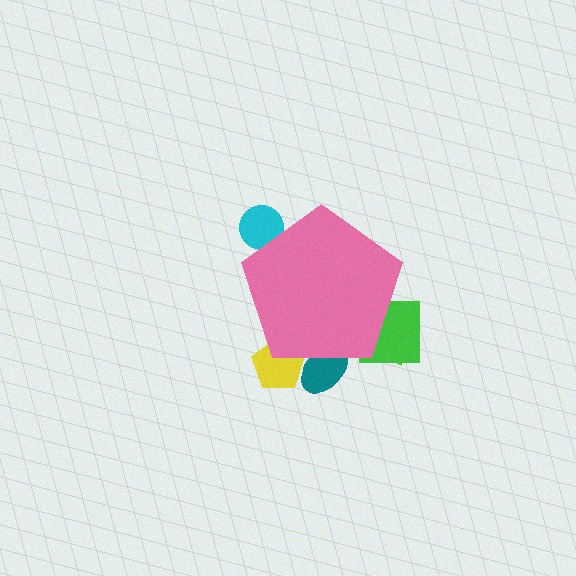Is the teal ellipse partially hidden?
Yes, the teal ellipse is partially hidden behind the pink pentagon.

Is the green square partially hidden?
Yes, the green square is partially hidden behind the pink pentagon.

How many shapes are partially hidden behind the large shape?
5 shapes are partially hidden.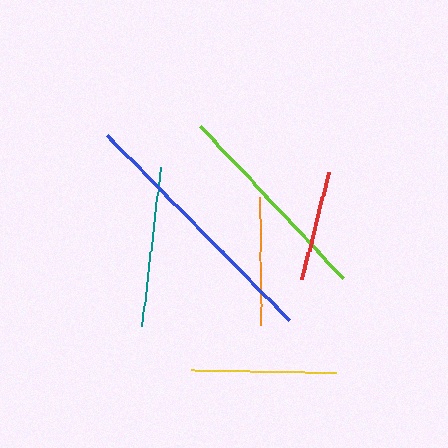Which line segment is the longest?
The blue line is the longest at approximately 260 pixels.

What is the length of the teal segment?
The teal segment is approximately 159 pixels long.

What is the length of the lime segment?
The lime segment is approximately 209 pixels long.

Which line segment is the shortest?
The red line is the shortest at approximately 111 pixels.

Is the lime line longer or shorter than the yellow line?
The lime line is longer than the yellow line.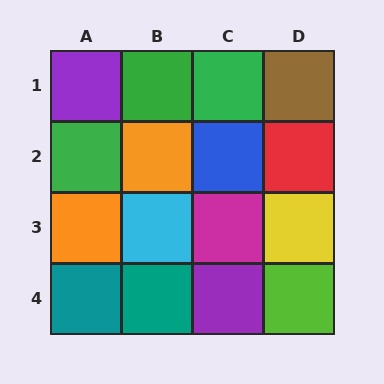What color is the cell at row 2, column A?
Green.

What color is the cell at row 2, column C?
Blue.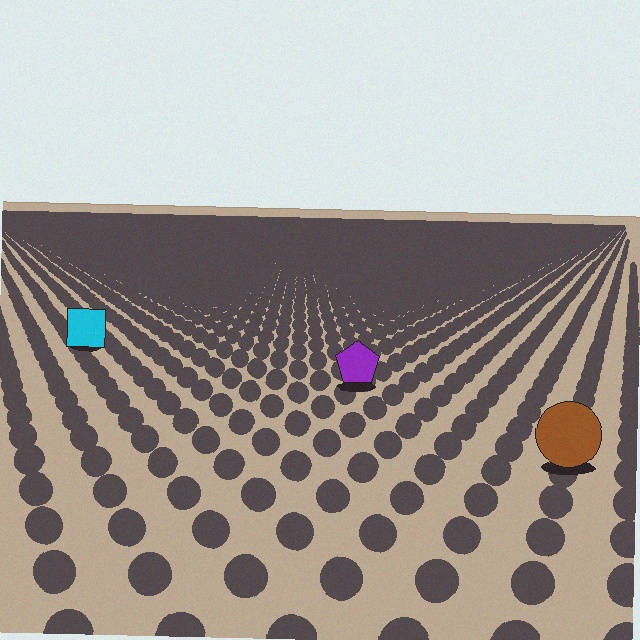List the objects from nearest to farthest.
From nearest to farthest: the brown circle, the purple pentagon, the cyan square.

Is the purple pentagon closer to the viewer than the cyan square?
Yes. The purple pentagon is closer — you can tell from the texture gradient: the ground texture is coarser near it.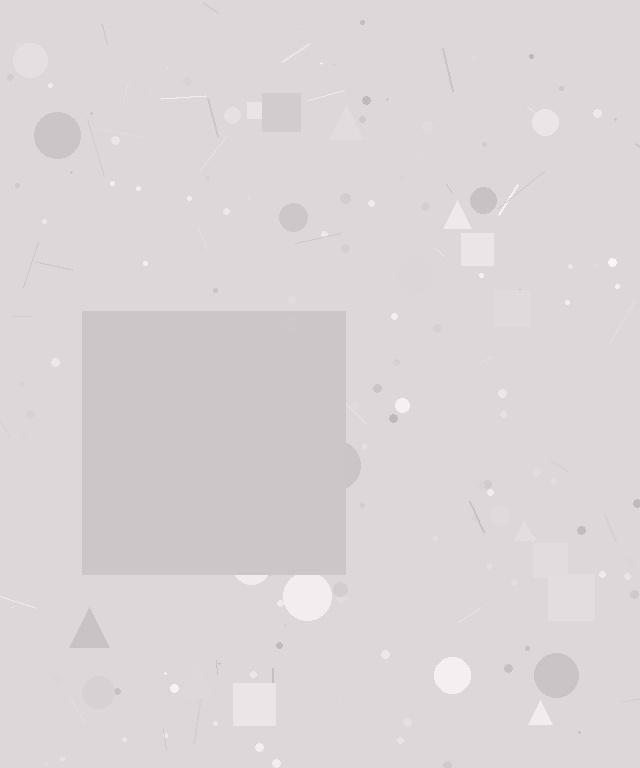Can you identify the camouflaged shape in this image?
The camouflaged shape is a square.